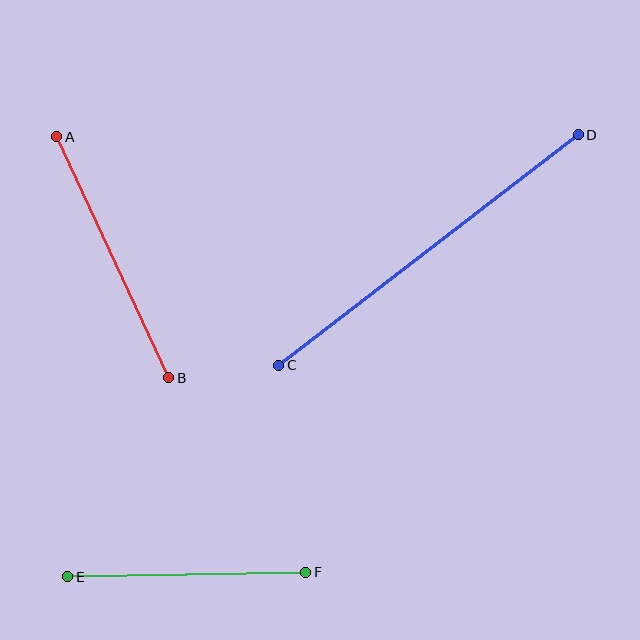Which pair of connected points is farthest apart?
Points C and D are farthest apart.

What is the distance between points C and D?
The distance is approximately 378 pixels.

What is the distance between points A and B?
The distance is approximately 266 pixels.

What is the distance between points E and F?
The distance is approximately 238 pixels.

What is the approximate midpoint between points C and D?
The midpoint is at approximately (428, 250) pixels.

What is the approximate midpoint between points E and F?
The midpoint is at approximately (187, 575) pixels.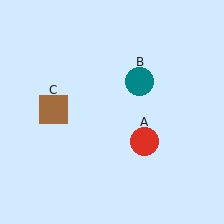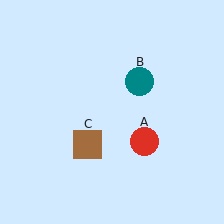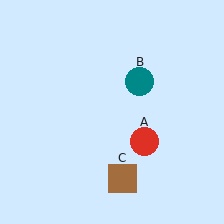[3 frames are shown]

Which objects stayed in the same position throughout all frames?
Red circle (object A) and teal circle (object B) remained stationary.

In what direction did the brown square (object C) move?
The brown square (object C) moved down and to the right.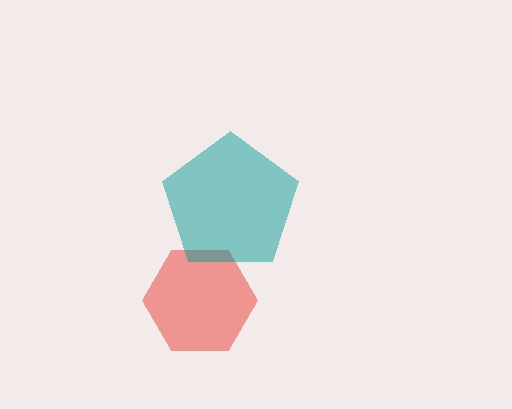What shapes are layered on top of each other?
The layered shapes are: a red hexagon, a teal pentagon.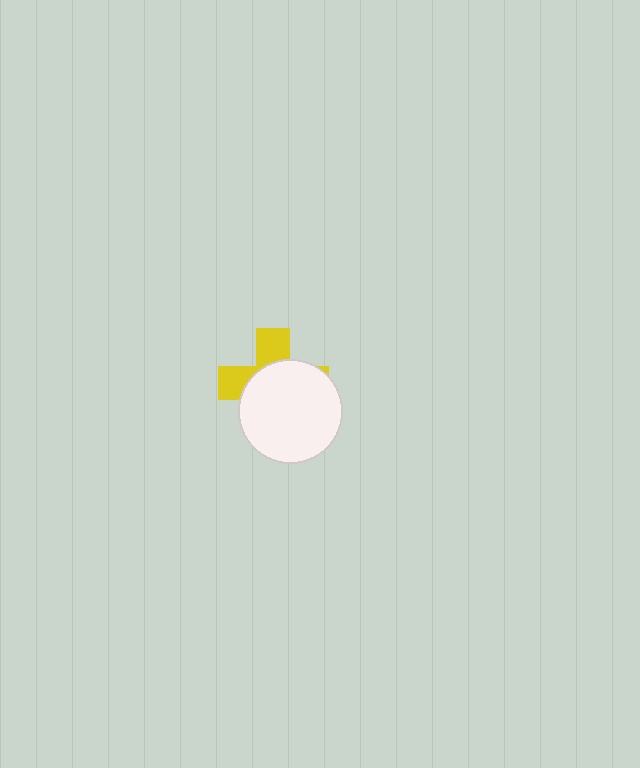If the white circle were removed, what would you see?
You would see the complete yellow cross.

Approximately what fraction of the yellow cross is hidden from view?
Roughly 64% of the yellow cross is hidden behind the white circle.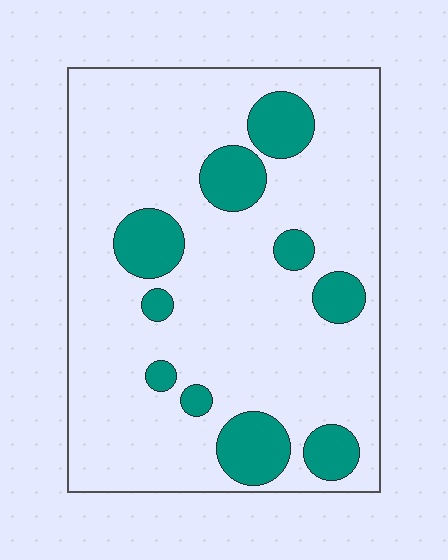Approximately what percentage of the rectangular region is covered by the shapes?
Approximately 20%.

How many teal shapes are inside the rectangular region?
10.